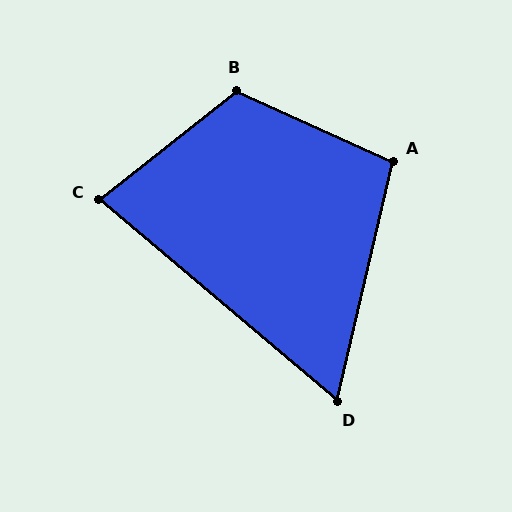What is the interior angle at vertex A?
Approximately 101 degrees (obtuse).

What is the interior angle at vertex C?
Approximately 79 degrees (acute).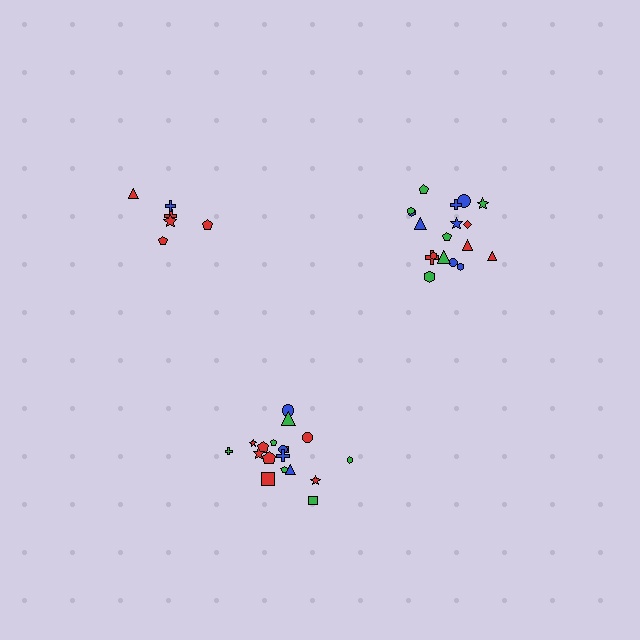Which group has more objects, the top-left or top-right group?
The top-right group.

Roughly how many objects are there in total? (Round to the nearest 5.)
Roughly 40 objects in total.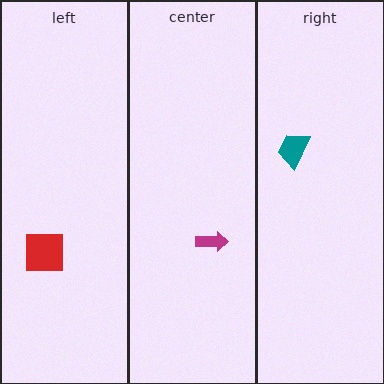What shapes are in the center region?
The magenta arrow.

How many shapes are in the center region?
1.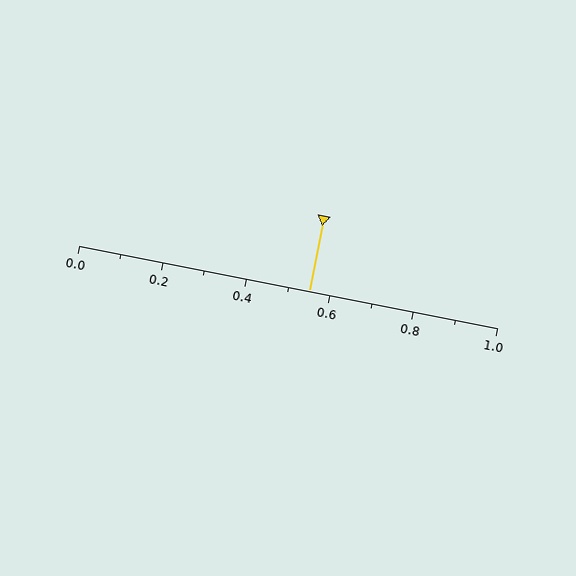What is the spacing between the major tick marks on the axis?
The major ticks are spaced 0.2 apart.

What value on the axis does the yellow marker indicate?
The marker indicates approximately 0.55.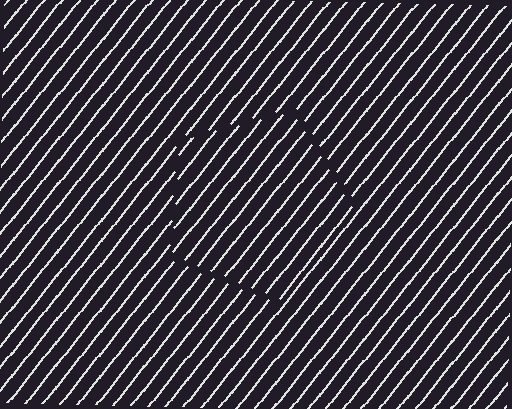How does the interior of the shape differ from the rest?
The interior of the shape contains the same grating, shifted by half a period — the contour is defined by the phase discontinuity where line-ends from the inner and outer gratings abut.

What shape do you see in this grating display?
An illusory pentagon. The interior of the shape contains the same grating, shifted by half a period — the contour is defined by the phase discontinuity where line-ends from the inner and outer gratings abut.